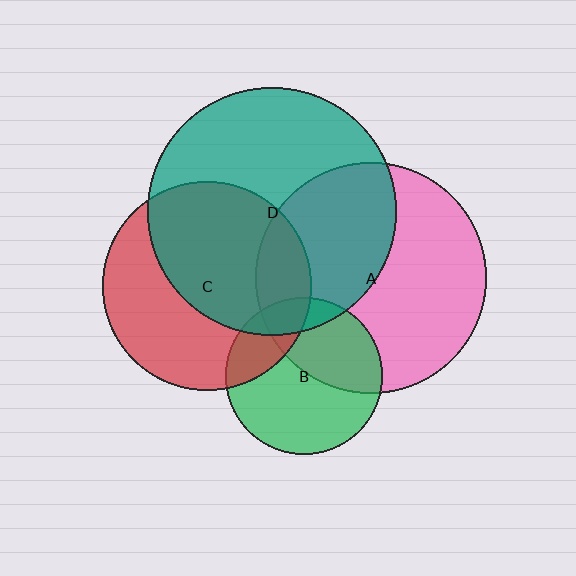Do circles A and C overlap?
Yes.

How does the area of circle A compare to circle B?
Approximately 2.2 times.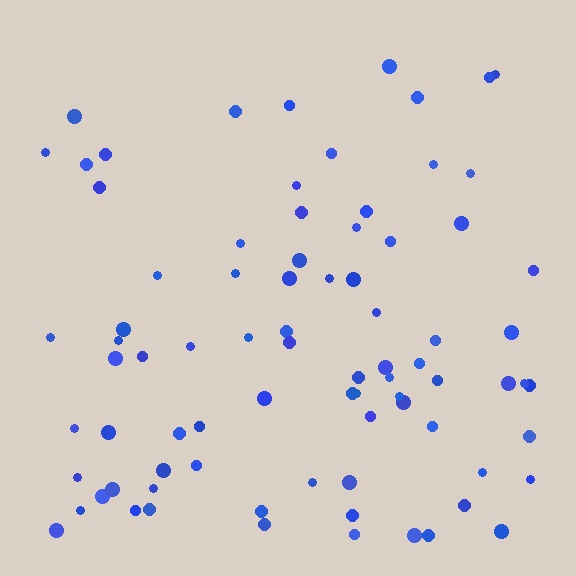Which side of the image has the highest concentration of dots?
The bottom.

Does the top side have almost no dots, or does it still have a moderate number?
Still a moderate number, just noticeably fewer than the bottom.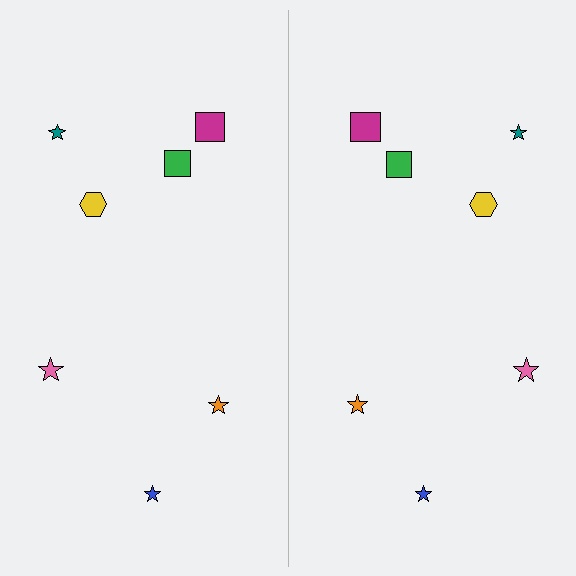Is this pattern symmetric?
Yes, this pattern has bilateral (reflection) symmetry.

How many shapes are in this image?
There are 14 shapes in this image.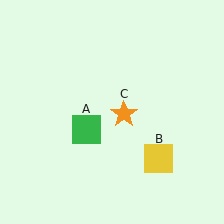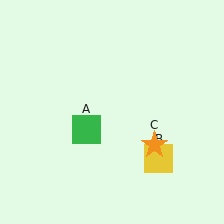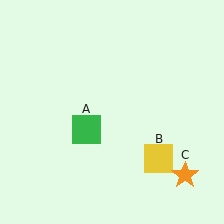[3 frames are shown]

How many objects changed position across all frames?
1 object changed position: orange star (object C).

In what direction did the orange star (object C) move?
The orange star (object C) moved down and to the right.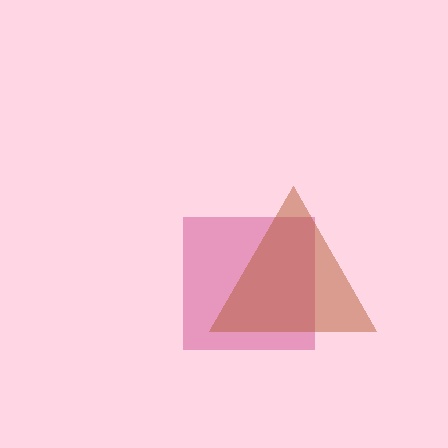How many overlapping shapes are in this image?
There are 2 overlapping shapes in the image.